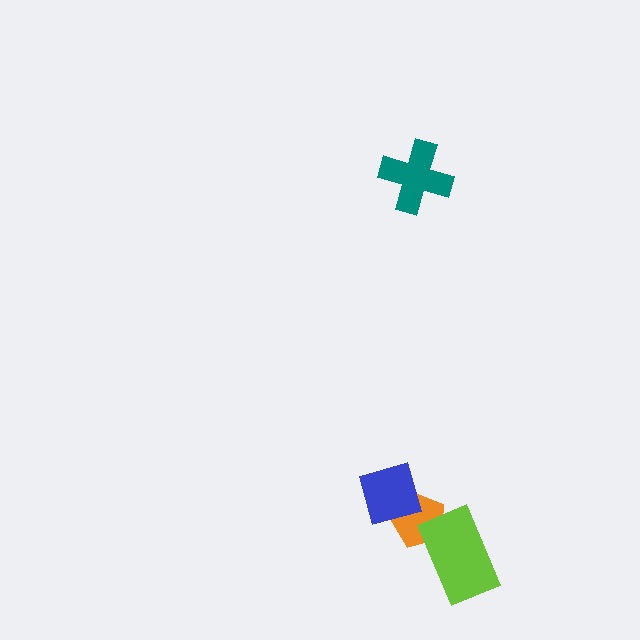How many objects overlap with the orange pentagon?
2 objects overlap with the orange pentagon.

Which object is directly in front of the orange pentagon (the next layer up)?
The blue diamond is directly in front of the orange pentagon.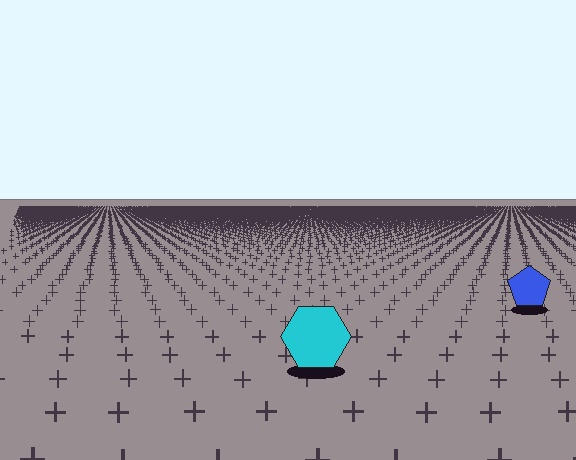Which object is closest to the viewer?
The cyan hexagon is closest. The texture marks near it are larger and more spread out.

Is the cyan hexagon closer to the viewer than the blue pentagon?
Yes. The cyan hexagon is closer — you can tell from the texture gradient: the ground texture is coarser near it.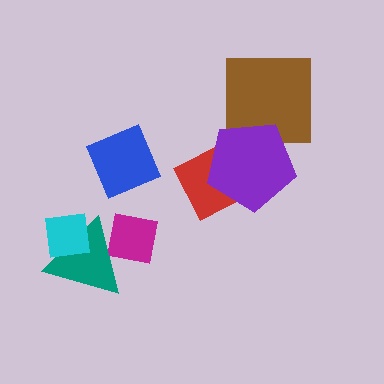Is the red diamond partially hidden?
Yes, it is partially covered by another shape.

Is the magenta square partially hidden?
Yes, it is partially covered by another shape.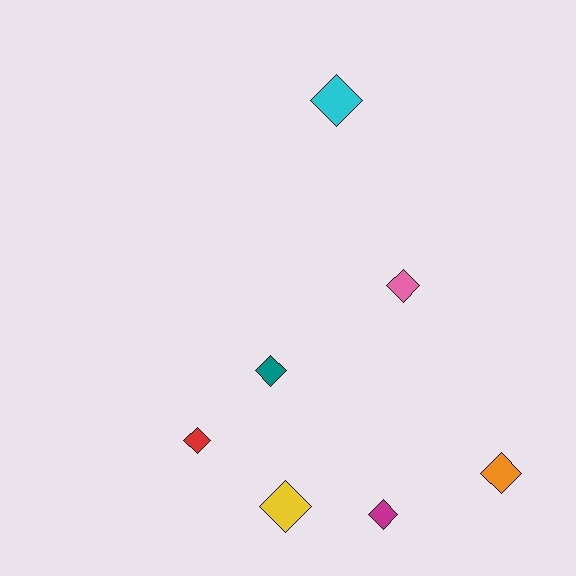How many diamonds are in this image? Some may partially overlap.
There are 7 diamonds.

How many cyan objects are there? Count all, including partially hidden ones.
There is 1 cyan object.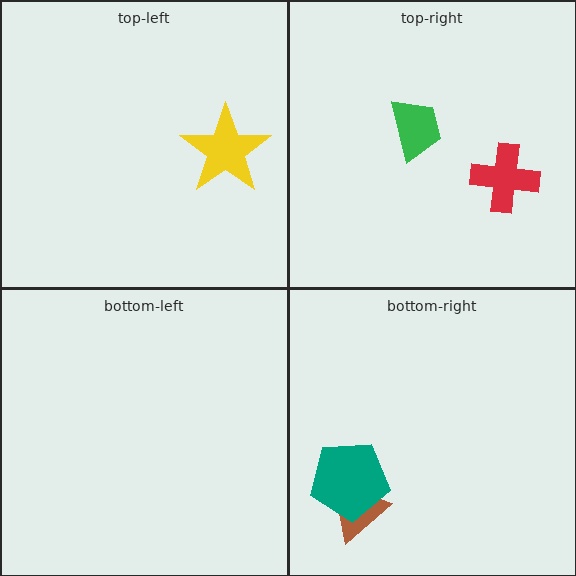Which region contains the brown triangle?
The bottom-right region.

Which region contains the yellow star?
The top-left region.